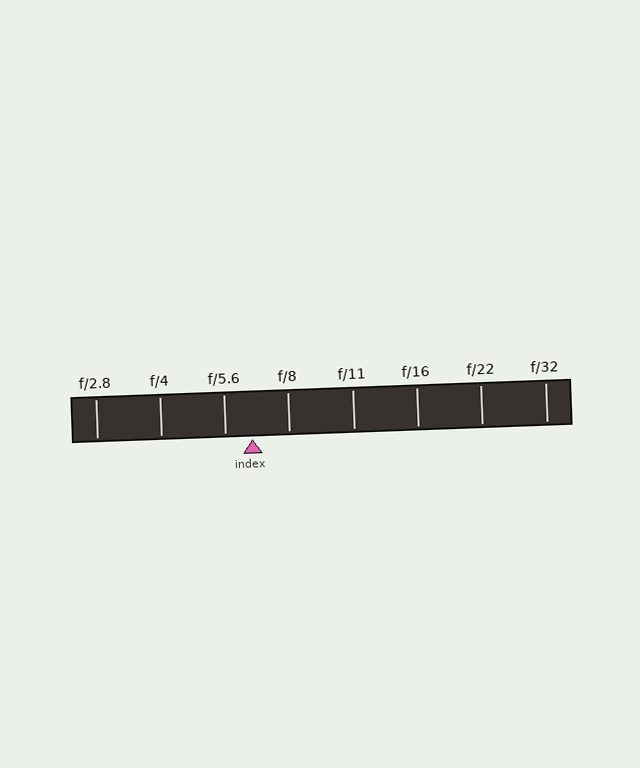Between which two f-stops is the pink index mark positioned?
The index mark is between f/5.6 and f/8.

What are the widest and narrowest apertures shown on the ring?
The widest aperture shown is f/2.8 and the narrowest is f/32.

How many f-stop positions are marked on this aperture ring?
There are 8 f-stop positions marked.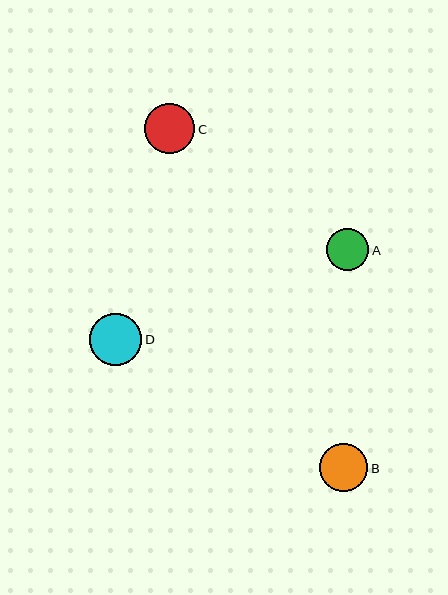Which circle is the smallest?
Circle A is the smallest with a size of approximately 42 pixels.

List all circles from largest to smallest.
From largest to smallest: D, C, B, A.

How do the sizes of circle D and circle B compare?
Circle D and circle B are approximately the same size.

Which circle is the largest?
Circle D is the largest with a size of approximately 52 pixels.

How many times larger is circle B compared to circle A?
Circle B is approximately 1.1 times the size of circle A.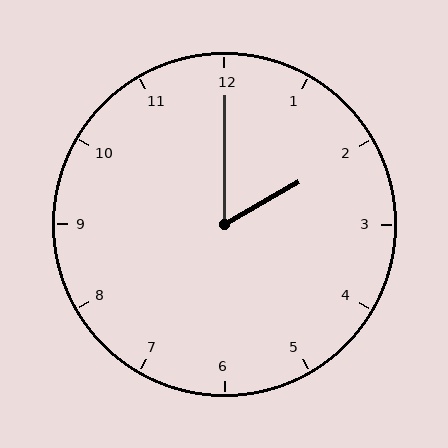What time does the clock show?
2:00.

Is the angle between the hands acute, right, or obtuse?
It is acute.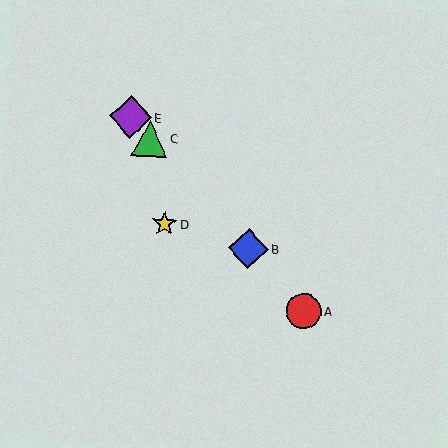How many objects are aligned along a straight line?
4 objects (A, B, C, E) are aligned along a straight line.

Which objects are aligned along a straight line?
Objects A, B, C, E are aligned along a straight line.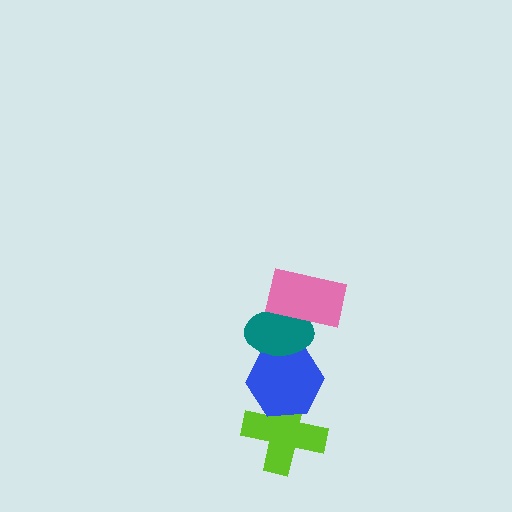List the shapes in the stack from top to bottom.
From top to bottom: the pink rectangle, the teal ellipse, the blue hexagon, the lime cross.